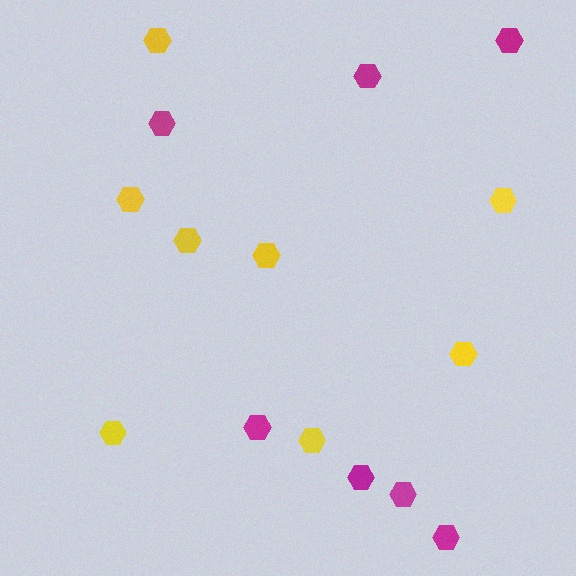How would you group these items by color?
There are 2 groups: one group of magenta hexagons (7) and one group of yellow hexagons (8).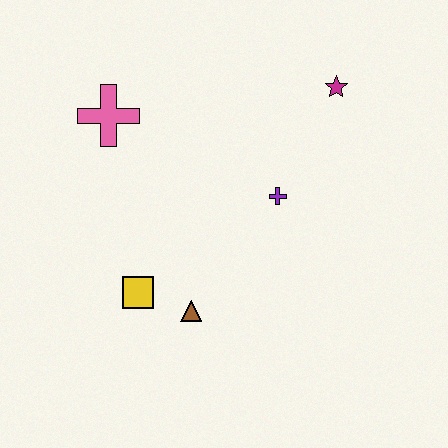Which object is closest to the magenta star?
The purple cross is closest to the magenta star.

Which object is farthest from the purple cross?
The pink cross is farthest from the purple cross.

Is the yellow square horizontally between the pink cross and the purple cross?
Yes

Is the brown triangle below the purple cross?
Yes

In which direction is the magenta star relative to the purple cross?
The magenta star is above the purple cross.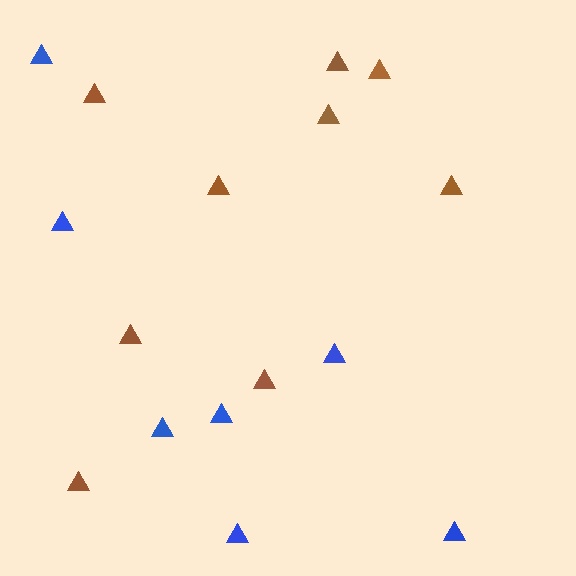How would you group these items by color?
There are 2 groups: one group of brown triangles (9) and one group of blue triangles (7).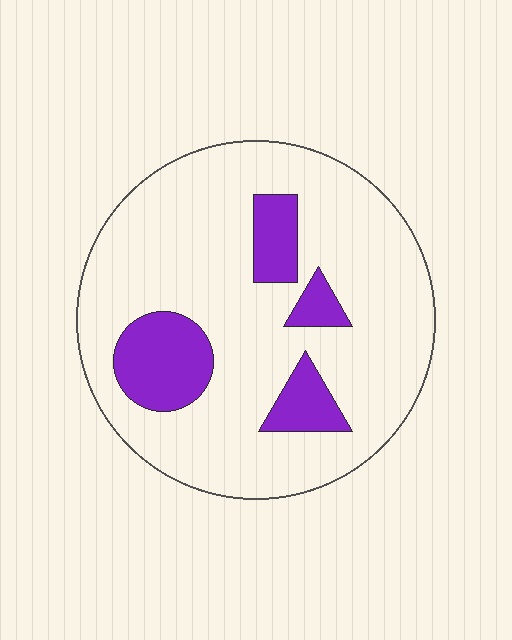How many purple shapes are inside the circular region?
4.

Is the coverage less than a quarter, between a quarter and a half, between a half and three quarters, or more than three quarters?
Less than a quarter.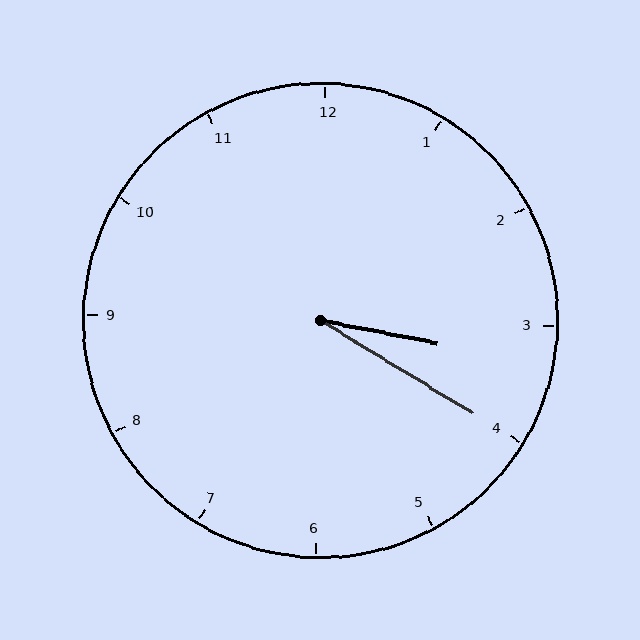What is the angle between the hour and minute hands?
Approximately 20 degrees.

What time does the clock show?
3:20.